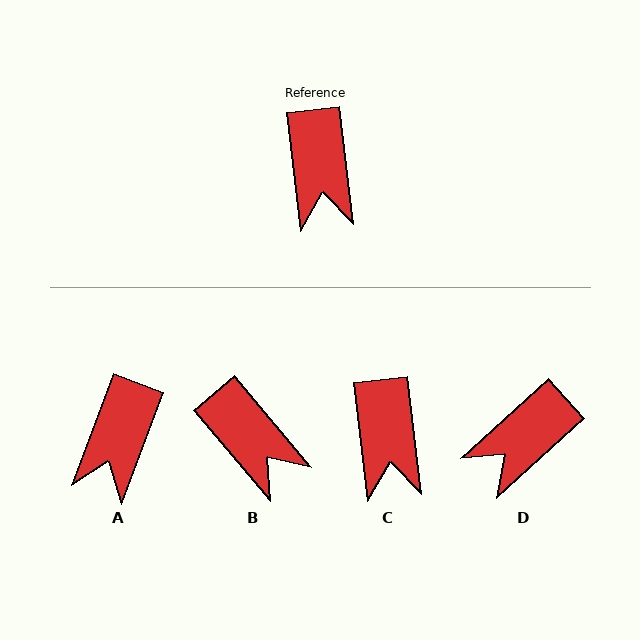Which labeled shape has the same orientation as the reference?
C.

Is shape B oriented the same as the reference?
No, it is off by about 33 degrees.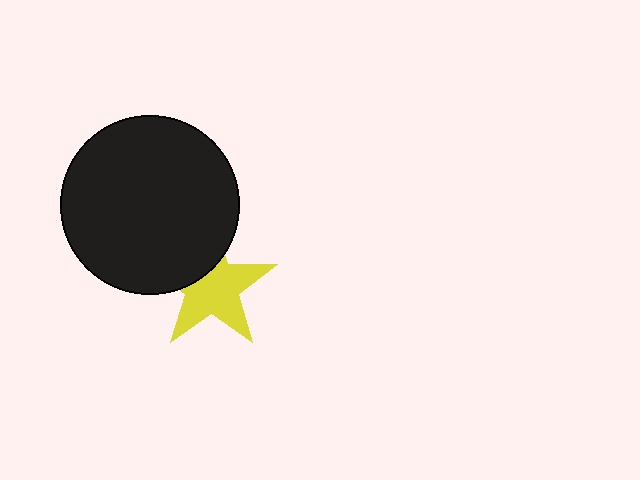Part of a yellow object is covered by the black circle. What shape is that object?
It is a star.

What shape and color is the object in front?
The object in front is a black circle.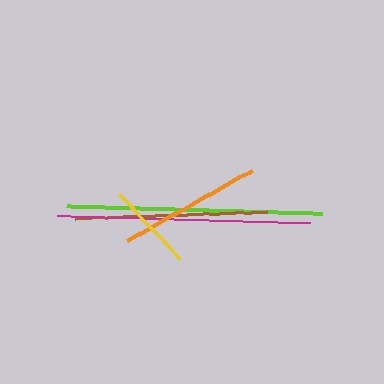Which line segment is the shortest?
The yellow line is the shortest at approximately 90 pixels.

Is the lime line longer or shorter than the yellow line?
The lime line is longer than the yellow line.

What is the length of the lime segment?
The lime segment is approximately 255 pixels long.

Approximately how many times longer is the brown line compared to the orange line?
The brown line is approximately 1.3 times the length of the orange line.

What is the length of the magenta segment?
The magenta segment is approximately 253 pixels long.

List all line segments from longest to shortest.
From longest to shortest: lime, magenta, brown, orange, yellow.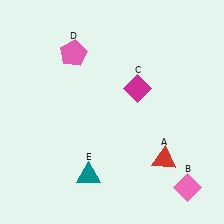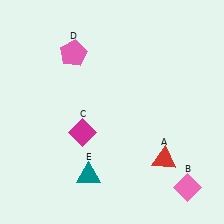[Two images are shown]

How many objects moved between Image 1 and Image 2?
1 object moved between the two images.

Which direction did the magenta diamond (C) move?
The magenta diamond (C) moved left.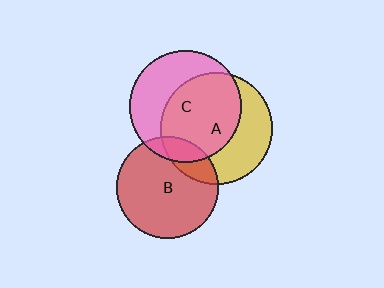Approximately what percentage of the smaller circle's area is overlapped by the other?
Approximately 60%.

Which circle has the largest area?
Circle A (yellow).